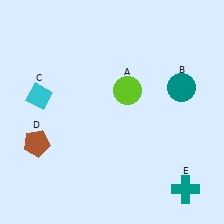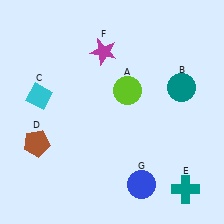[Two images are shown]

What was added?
A magenta star (F), a blue circle (G) were added in Image 2.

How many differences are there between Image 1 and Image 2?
There are 2 differences between the two images.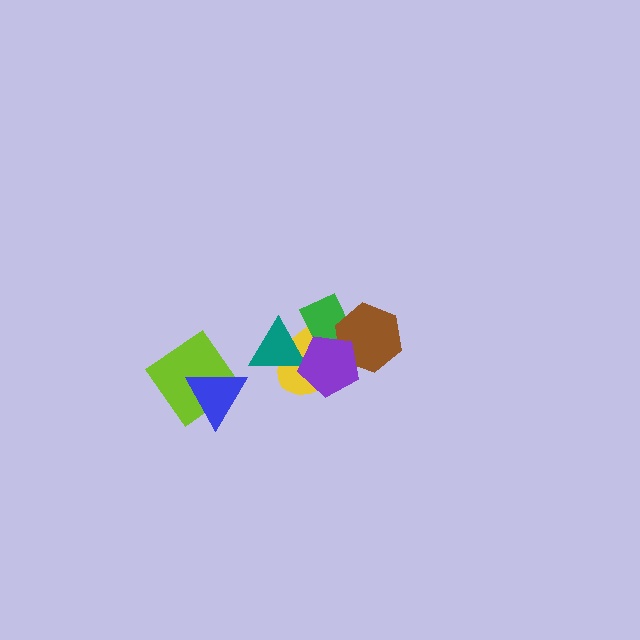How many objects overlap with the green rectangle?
4 objects overlap with the green rectangle.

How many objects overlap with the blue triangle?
1 object overlaps with the blue triangle.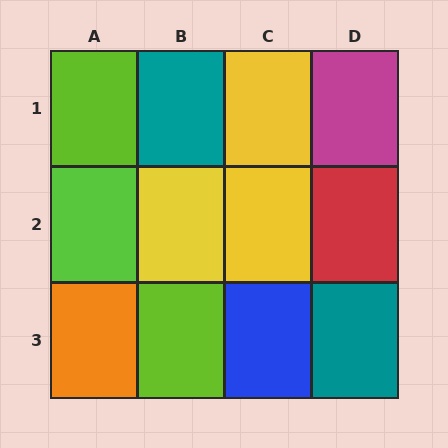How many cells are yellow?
3 cells are yellow.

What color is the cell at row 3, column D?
Teal.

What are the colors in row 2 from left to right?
Lime, yellow, yellow, red.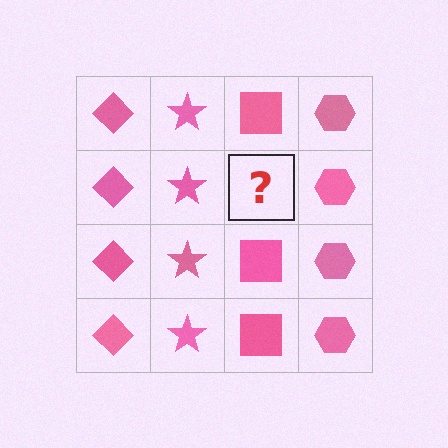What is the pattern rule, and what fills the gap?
The rule is that each column has a consistent shape. The gap should be filled with a pink square.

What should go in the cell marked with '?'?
The missing cell should contain a pink square.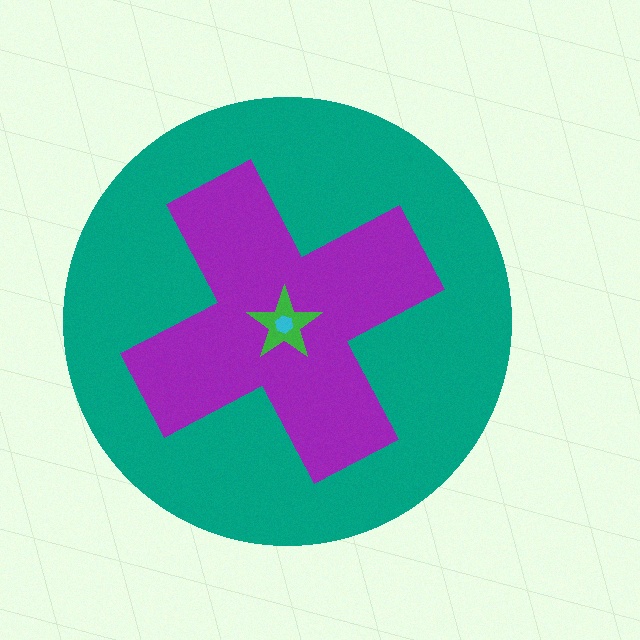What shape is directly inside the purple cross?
The green star.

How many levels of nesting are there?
4.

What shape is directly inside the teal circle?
The purple cross.